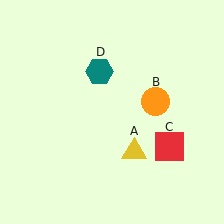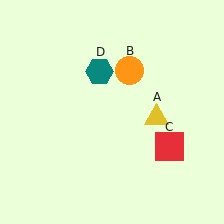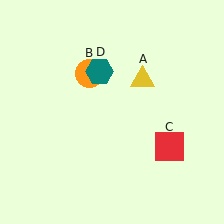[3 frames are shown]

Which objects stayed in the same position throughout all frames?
Red square (object C) and teal hexagon (object D) remained stationary.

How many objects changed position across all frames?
2 objects changed position: yellow triangle (object A), orange circle (object B).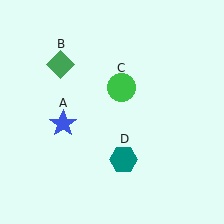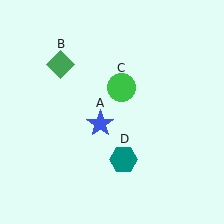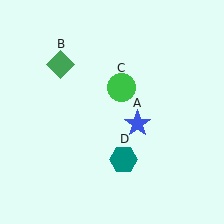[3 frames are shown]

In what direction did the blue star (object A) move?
The blue star (object A) moved right.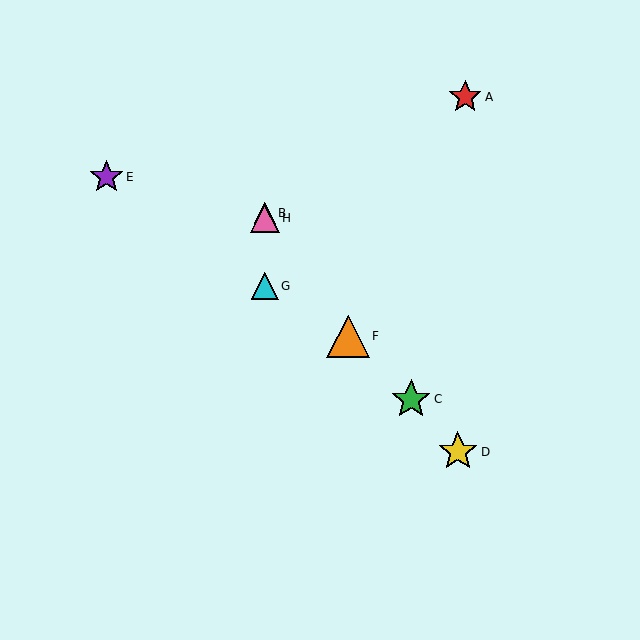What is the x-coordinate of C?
Object C is at x≈411.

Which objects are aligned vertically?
Objects B, G, H are aligned vertically.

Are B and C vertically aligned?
No, B is at x≈265 and C is at x≈411.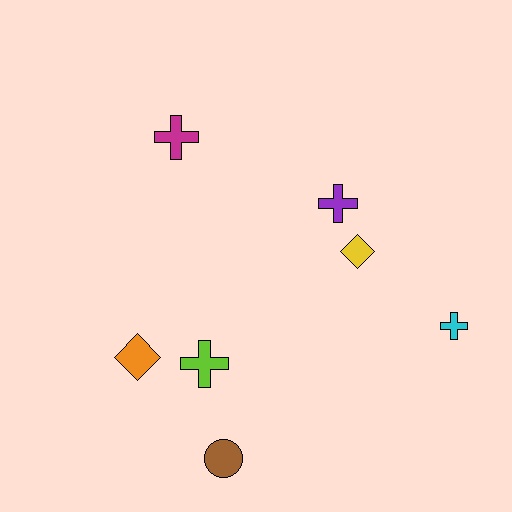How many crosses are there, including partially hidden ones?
There are 4 crosses.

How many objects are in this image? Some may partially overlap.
There are 7 objects.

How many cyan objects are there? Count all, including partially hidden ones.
There is 1 cyan object.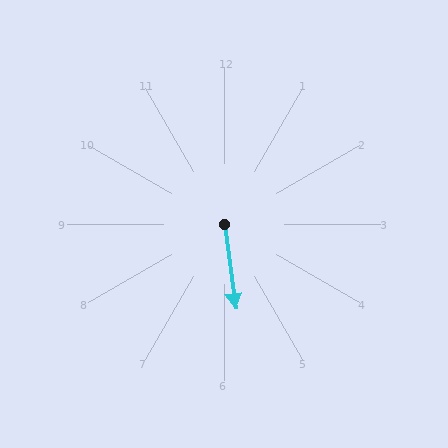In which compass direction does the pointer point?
South.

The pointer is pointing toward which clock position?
Roughly 6 o'clock.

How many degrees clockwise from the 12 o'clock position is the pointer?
Approximately 172 degrees.